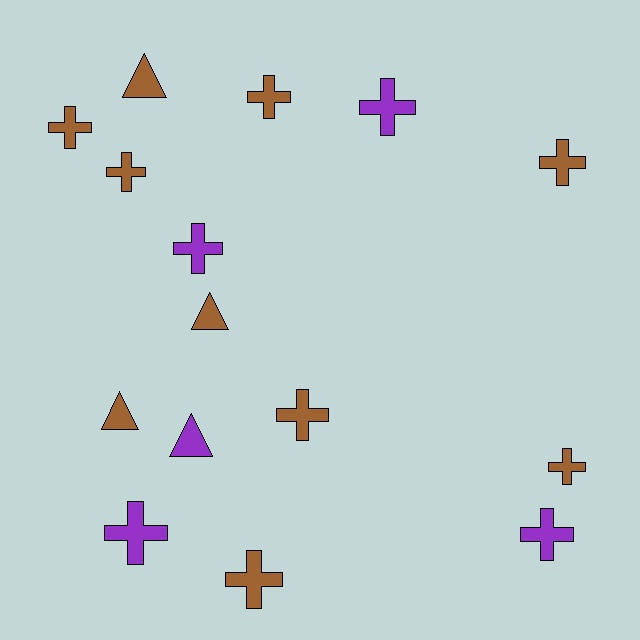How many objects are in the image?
There are 15 objects.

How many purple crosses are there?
There are 4 purple crosses.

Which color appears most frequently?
Brown, with 10 objects.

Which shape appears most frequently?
Cross, with 11 objects.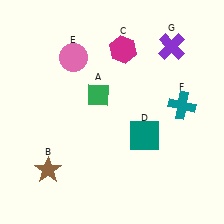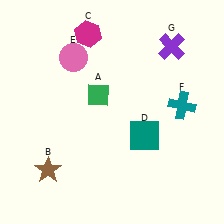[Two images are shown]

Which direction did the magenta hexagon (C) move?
The magenta hexagon (C) moved left.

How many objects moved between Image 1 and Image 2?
1 object moved between the two images.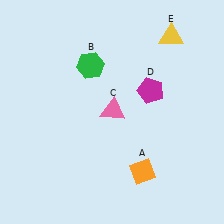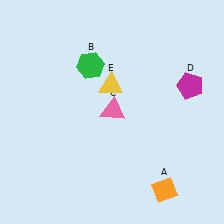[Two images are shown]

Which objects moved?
The objects that moved are: the orange diamond (A), the magenta pentagon (D), the yellow triangle (E).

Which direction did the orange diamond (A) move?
The orange diamond (A) moved right.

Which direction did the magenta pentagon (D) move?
The magenta pentagon (D) moved right.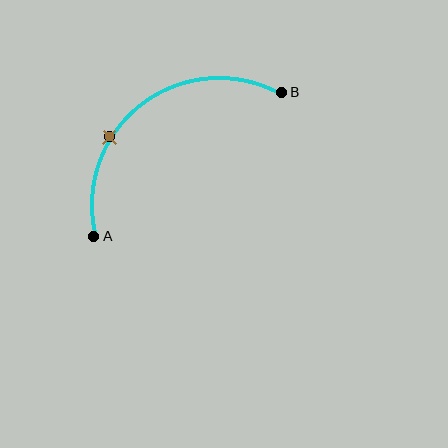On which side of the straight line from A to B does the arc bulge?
The arc bulges above and to the left of the straight line connecting A and B.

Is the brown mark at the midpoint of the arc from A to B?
No. The brown mark lies on the arc but is closer to endpoint A. The arc midpoint would be at the point on the curve equidistant along the arc from both A and B.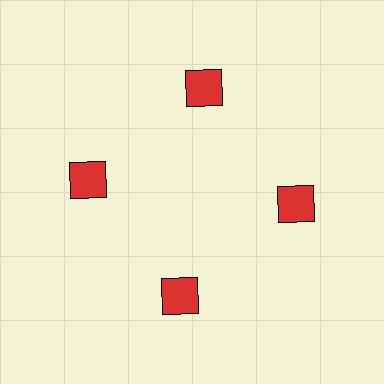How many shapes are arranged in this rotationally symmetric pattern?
There are 4 shapes, arranged in 4 groups of 1.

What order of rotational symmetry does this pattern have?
This pattern has 4-fold rotational symmetry.